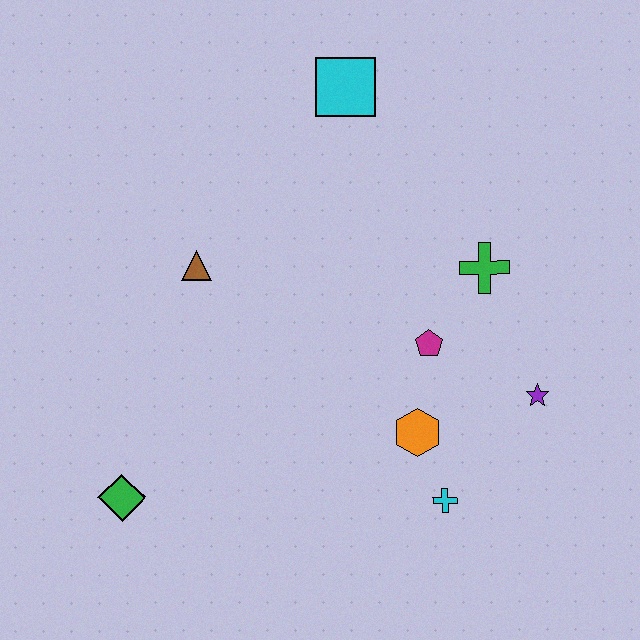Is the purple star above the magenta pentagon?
No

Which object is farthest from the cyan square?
The green diamond is farthest from the cyan square.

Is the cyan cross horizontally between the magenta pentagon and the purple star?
Yes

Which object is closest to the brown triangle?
The cyan square is closest to the brown triangle.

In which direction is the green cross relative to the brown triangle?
The green cross is to the right of the brown triangle.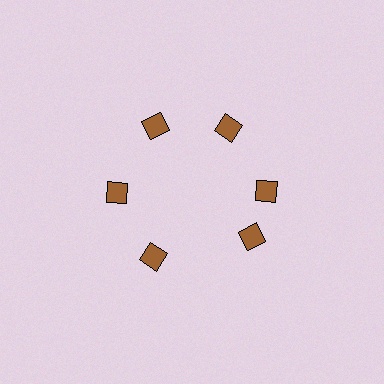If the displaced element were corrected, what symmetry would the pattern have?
It would have 6-fold rotational symmetry — the pattern would map onto itself every 60 degrees.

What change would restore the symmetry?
The symmetry would be restored by rotating it back into even spacing with its neighbors so that all 6 diamonds sit at equal angles and equal distance from the center.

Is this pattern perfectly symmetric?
No. The 6 brown diamonds are arranged in a ring, but one element near the 5 o'clock position is rotated out of alignment along the ring, breaking the 6-fold rotational symmetry.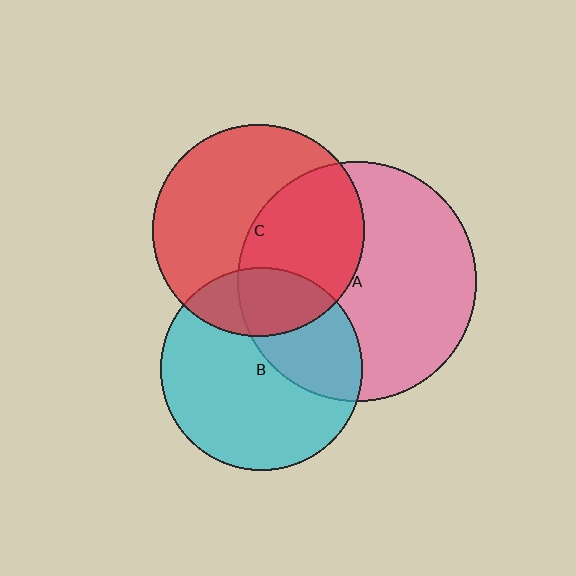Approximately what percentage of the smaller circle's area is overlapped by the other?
Approximately 45%.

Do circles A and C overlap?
Yes.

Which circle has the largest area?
Circle A (pink).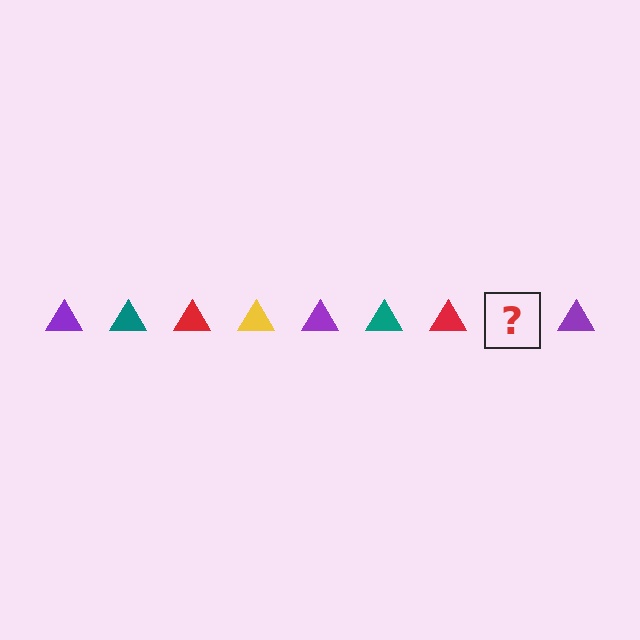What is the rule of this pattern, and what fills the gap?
The rule is that the pattern cycles through purple, teal, red, yellow triangles. The gap should be filled with a yellow triangle.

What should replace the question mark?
The question mark should be replaced with a yellow triangle.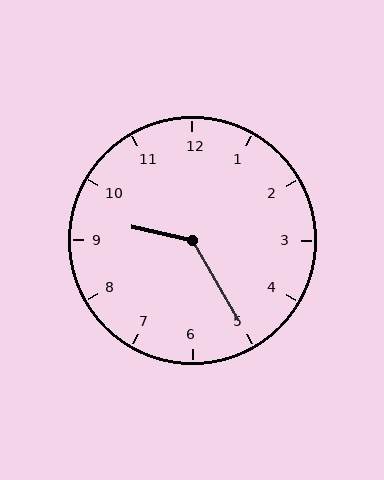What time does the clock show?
9:25.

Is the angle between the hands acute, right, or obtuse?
It is obtuse.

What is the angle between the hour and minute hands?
Approximately 132 degrees.